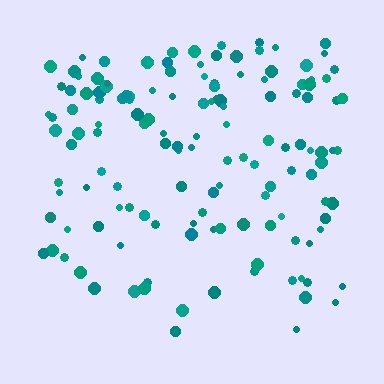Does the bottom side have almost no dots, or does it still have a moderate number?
Still a moderate number, just noticeably fewer than the top.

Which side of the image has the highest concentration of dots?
The top.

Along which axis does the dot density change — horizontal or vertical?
Vertical.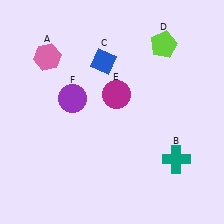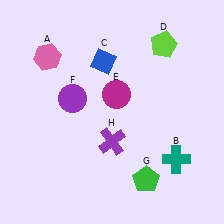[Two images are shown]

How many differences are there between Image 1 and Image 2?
There are 2 differences between the two images.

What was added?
A green pentagon (G), a purple cross (H) were added in Image 2.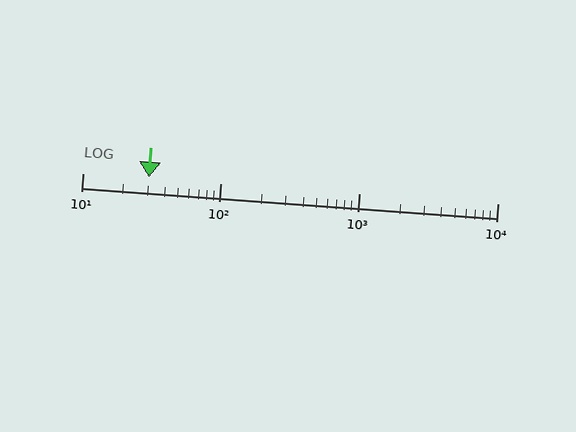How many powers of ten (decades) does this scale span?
The scale spans 3 decades, from 10 to 10000.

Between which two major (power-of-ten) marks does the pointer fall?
The pointer is between 10 and 100.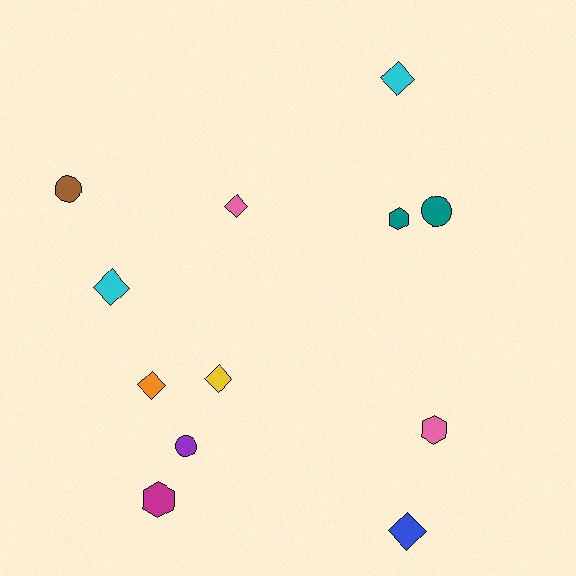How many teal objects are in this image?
There are 2 teal objects.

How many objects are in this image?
There are 12 objects.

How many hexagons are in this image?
There are 3 hexagons.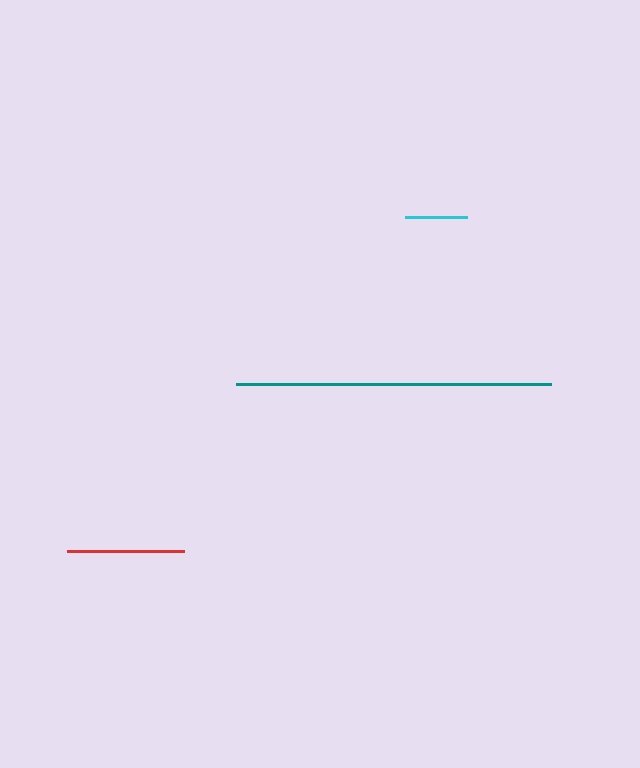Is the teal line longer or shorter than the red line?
The teal line is longer than the red line.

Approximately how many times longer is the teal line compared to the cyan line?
The teal line is approximately 5.0 times the length of the cyan line.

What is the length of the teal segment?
The teal segment is approximately 315 pixels long.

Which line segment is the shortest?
The cyan line is the shortest at approximately 63 pixels.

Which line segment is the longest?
The teal line is the longest at approximately 315 pixels.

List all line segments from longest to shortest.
From longest to shortest: teal, red, cyan.